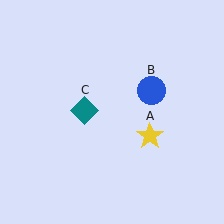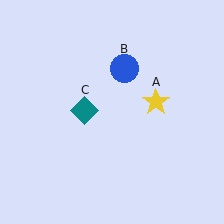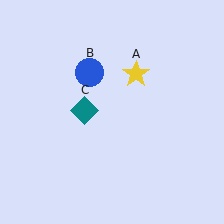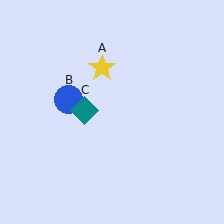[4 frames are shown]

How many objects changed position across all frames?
2 objects changed position: yellow star (object A), blue circle (object B).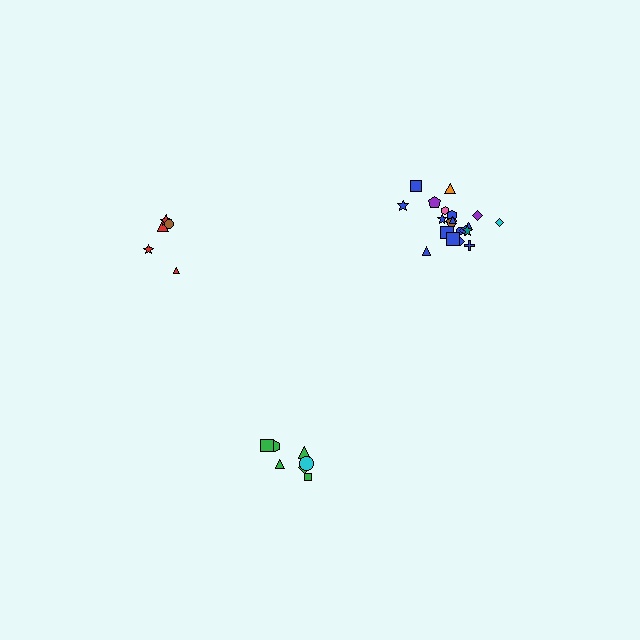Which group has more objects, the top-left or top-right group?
The top-right group.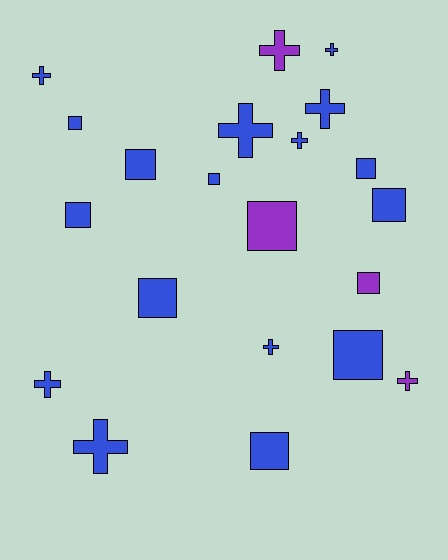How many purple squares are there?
There are 2 purple squares.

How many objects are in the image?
There are 21 objects.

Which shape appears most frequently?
Square, with 11 objects.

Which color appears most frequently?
Blue, with 17 objects.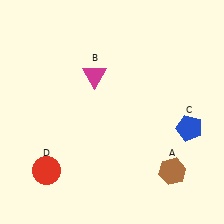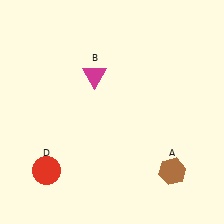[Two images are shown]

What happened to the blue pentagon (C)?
The blue pentagon (C) was removed in Image 2. It was in the bottom-right area of Image 1.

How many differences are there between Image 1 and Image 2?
There is 1 difference between the two images.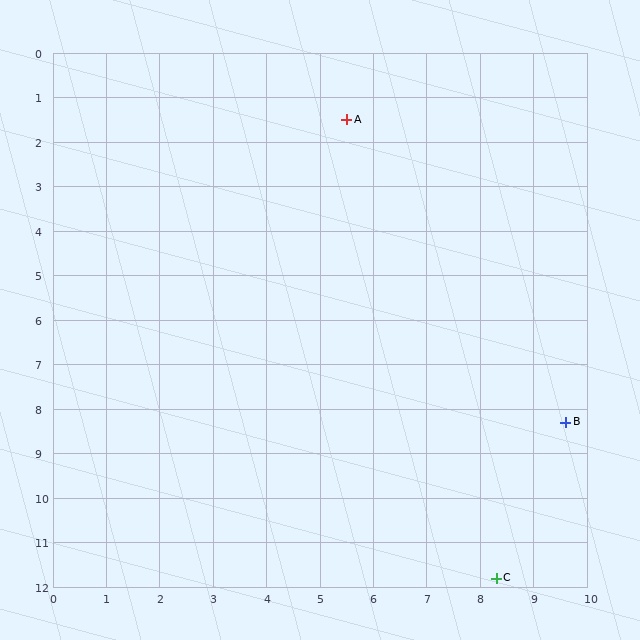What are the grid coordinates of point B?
Point B is at approximately (9.6, 8.3).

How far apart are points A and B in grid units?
Points A and B are about 7.9 grid units apart.